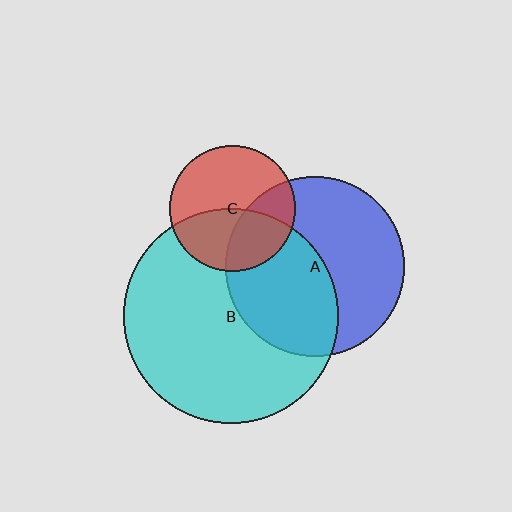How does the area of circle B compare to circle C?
Approximately 2.9 times.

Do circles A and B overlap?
Yes.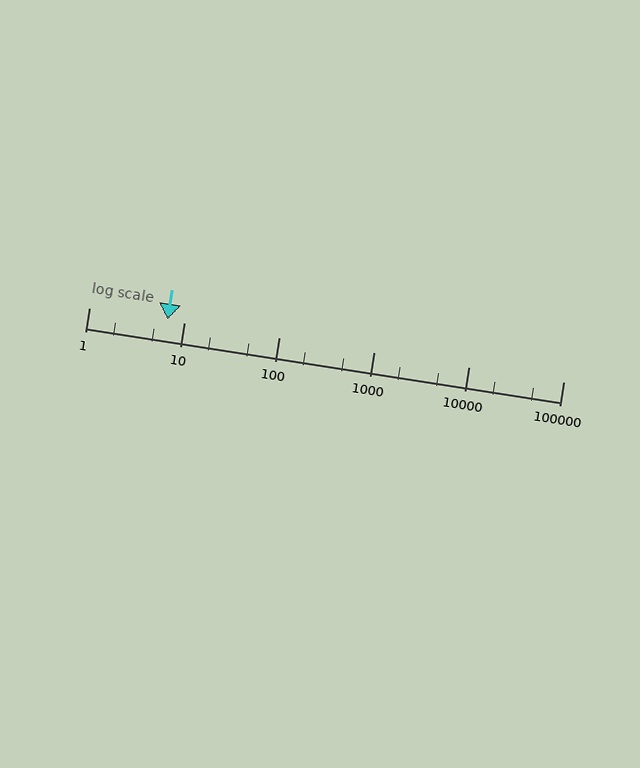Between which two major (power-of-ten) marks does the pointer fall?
The pointer is between 1 and 10.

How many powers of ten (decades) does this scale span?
The scale spans 5 decades, from 1 to 100000.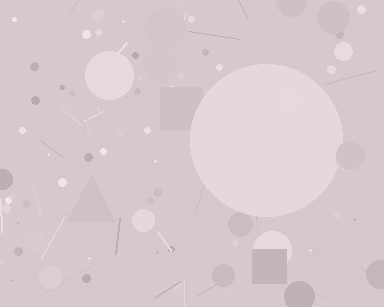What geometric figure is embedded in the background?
A circle is embedded in the background.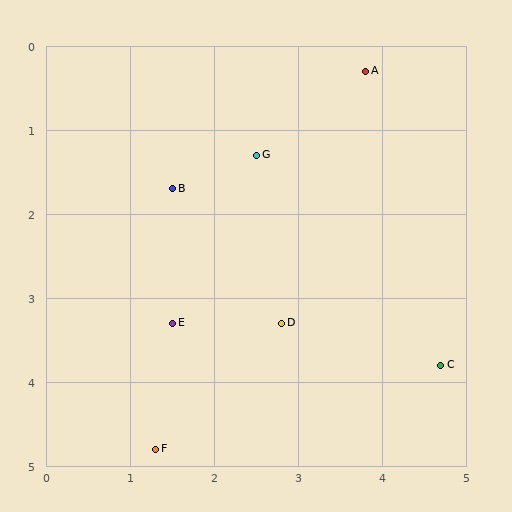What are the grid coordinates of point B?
Point B is at approximately (1.5, 1.7).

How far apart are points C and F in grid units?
Points C and F are about 3.5 grid units apart.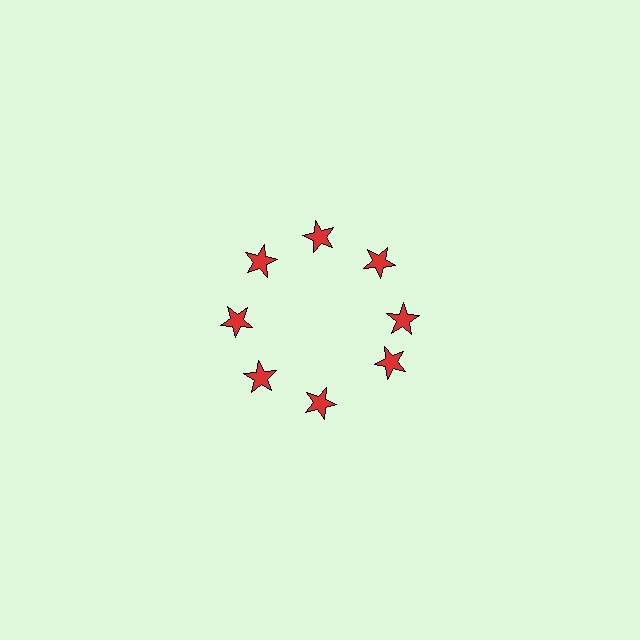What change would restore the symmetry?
The symmetry would be restored by rotating it back into even spacing with its neighbors so that all 8 stars sit at equal angles and equal distance from the center.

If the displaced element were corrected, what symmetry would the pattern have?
It would have 8-fold rotational symmetry — the pattern would map onto itself every 45 degrees.